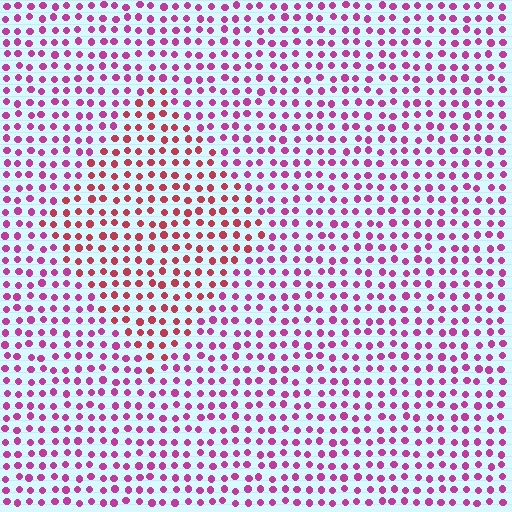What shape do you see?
I see a diamond.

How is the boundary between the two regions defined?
The boundary is defined purely by a slight shift in hue (about 36 degrees). Spacing, size, and orientation are identical on both sides.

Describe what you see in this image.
The image is filled with small magenta elements in a uniform arrangement. A diamond-shaped region is visible where the elements are tinted to a slightly different hue, forming a subtle color boundary.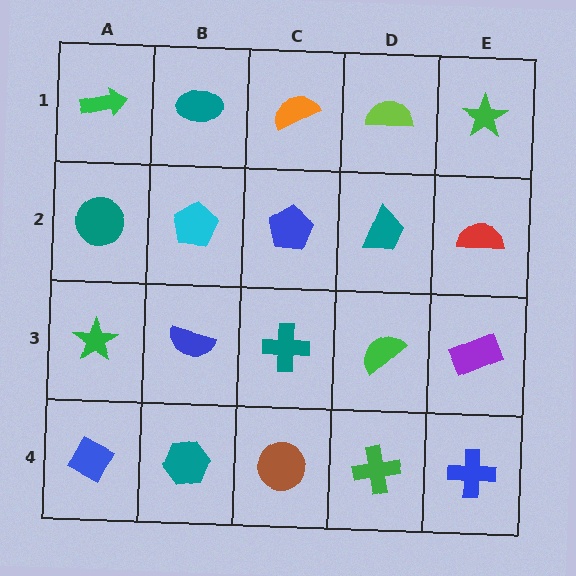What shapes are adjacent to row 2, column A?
A green arrow (row 1, column A), a green star (row 3, column A), a cyan pentagon (row 2, column B).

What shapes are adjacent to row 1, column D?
A teal trapezoid (row 2, column D), an orange semicircle (row 1, column C), a green star (row 1, column E).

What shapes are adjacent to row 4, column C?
A teal cross (row 3, column C), a teal hexagon (row 4, column B), a green cross (row 4, column D).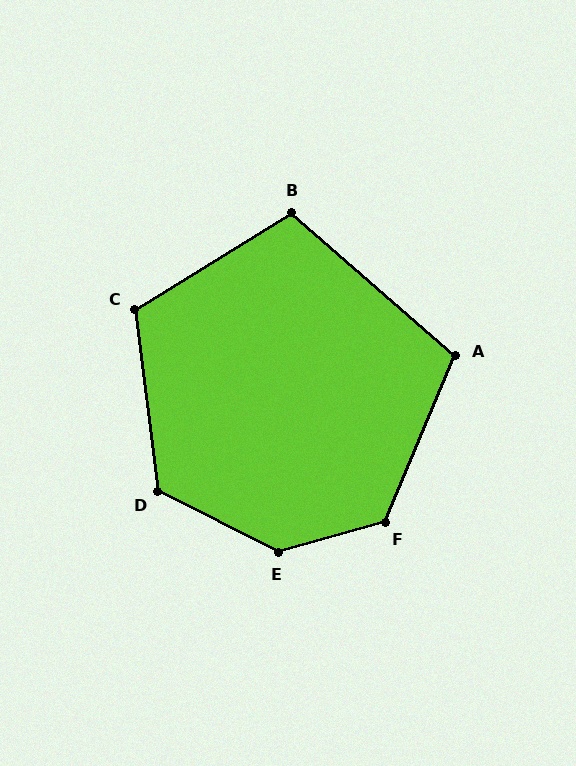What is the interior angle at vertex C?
Approximately 115 degrees (obtuse).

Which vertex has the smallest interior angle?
B, at approximately 107 degrees.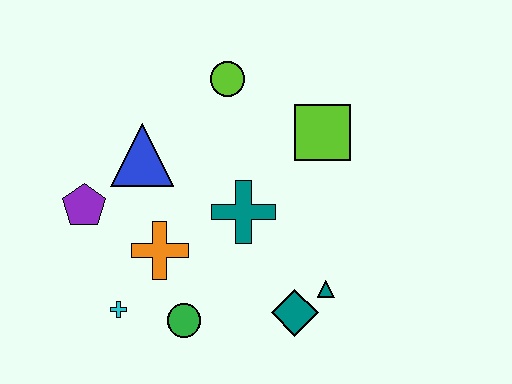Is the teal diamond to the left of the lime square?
Yes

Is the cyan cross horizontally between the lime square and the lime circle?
No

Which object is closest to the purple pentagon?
The blue triangle is closest to the purple pentagon.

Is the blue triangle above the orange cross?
Yes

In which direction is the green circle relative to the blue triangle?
The green circle is below the blue triangle.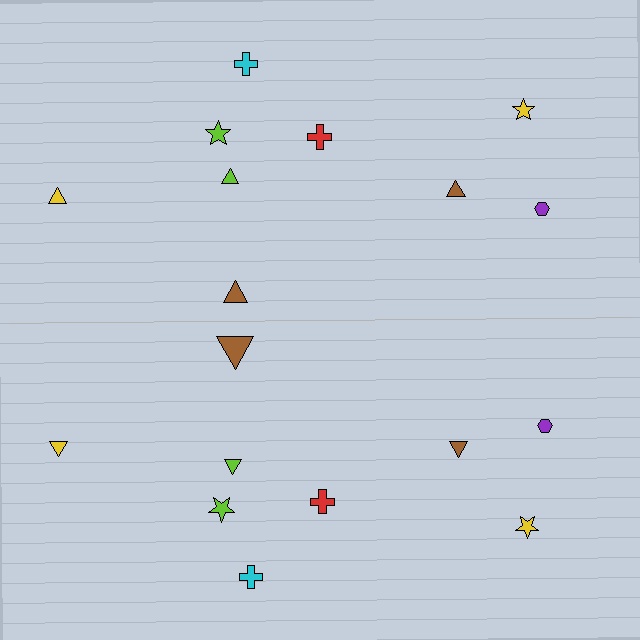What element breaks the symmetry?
The brown triangle on the bottom side has a different size than its mirror counterpart.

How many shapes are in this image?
There are 18 shapes in this image.